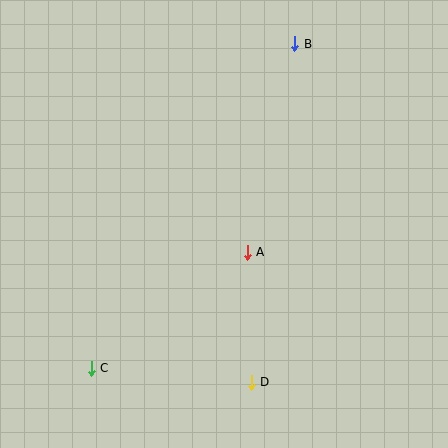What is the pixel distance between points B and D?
The distance between B and D is 341 pixels.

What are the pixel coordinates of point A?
Point A is at (247, 252).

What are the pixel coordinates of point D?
Point D is at (251, 382).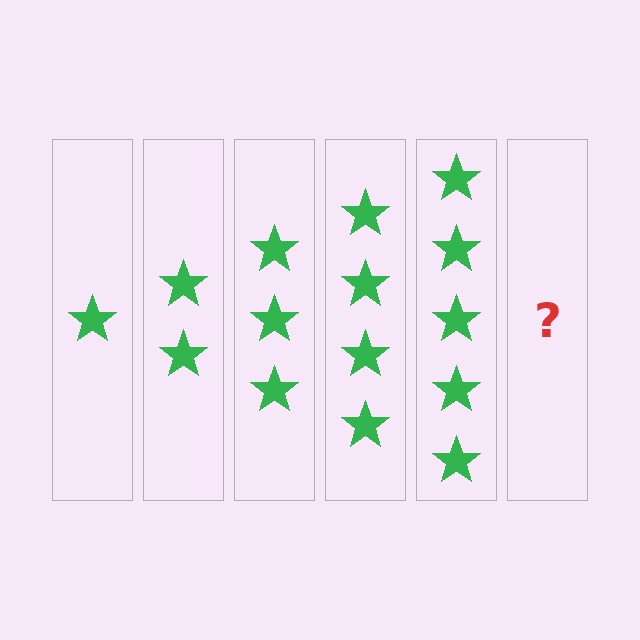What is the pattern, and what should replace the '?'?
The pattern is that each step adds one more star. The '?' should be 6 stars.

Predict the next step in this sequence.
The next step is 6 stars.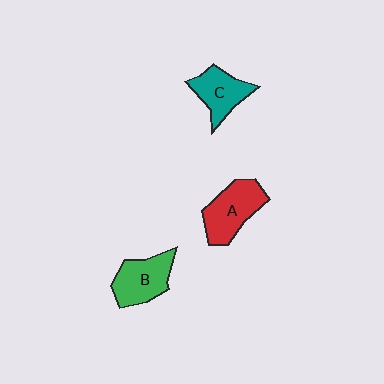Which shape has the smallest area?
Shape C (teal).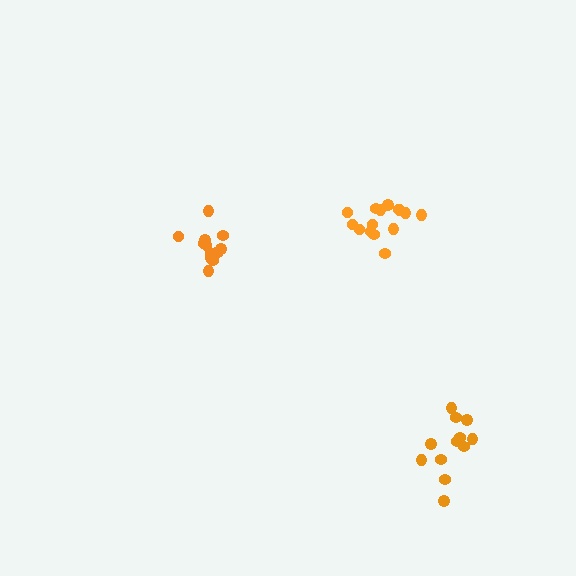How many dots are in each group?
Group 1: 12 dots, Group 2: 12 dots, Group 3: 15 dots (39 total).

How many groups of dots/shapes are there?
There are 3 groups.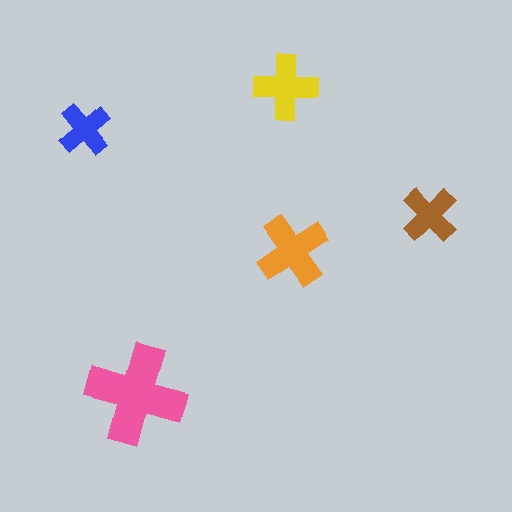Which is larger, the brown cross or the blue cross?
The brown one.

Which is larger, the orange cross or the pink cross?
The pink one.